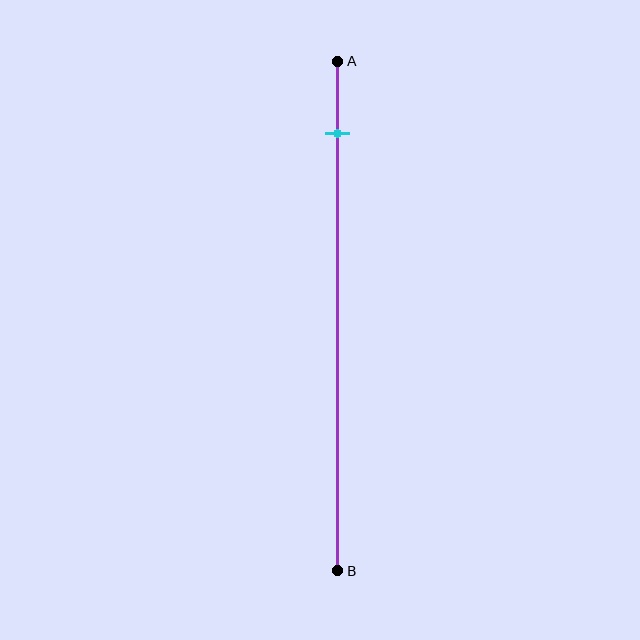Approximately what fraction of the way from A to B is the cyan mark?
The cyan mark is approximately 15% of the way from A to B.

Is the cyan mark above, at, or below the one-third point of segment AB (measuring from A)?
The cyan mark is above the one-third point of segment AB.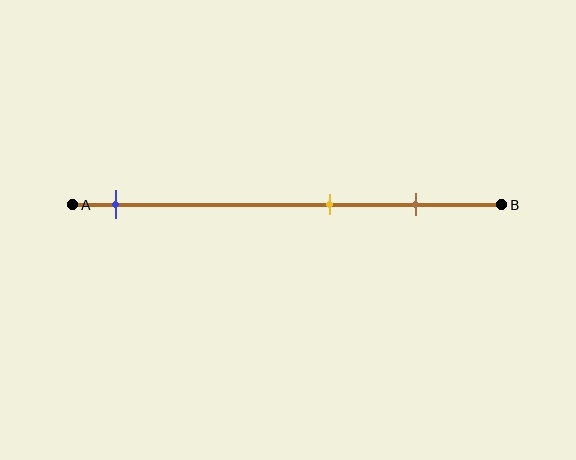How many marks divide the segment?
There are 3 marks dividing the segment.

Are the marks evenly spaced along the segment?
No, the marks are not evenly spaced.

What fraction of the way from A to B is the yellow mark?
The yellow mark is approximately 60% (0.6) of the way from A to B.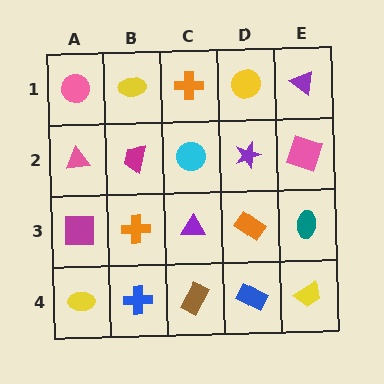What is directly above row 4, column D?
An orange rectangle.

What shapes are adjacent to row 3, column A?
A pink triangle (row 2, column A), a yellow ellipse (row 4, column A), an orange cross (row 3, column B).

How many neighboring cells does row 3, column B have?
4.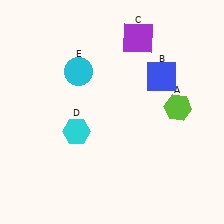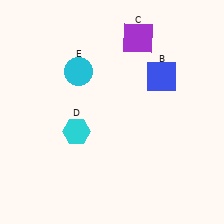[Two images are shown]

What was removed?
The lime hexagon (A) was removed in Image 2.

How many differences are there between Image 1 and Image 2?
There is 1 difference between the two images.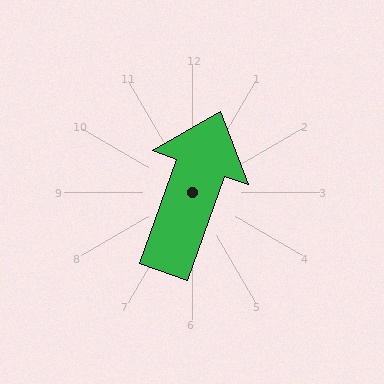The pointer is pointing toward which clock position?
Roughly 1 o'clock.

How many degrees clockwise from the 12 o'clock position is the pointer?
Approximately 19 degrees.